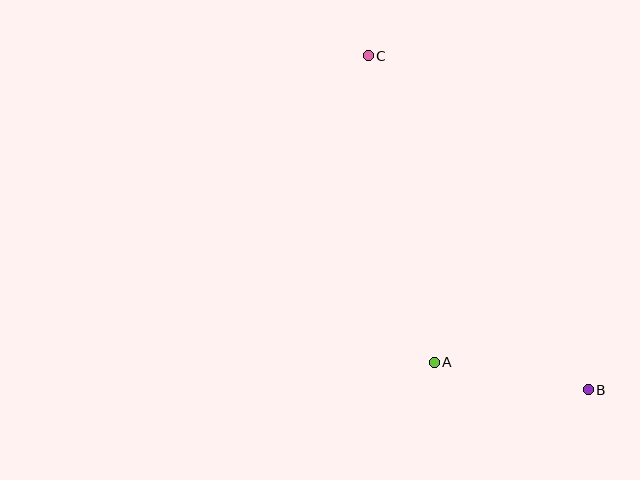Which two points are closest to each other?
Points A and B are closest to each other.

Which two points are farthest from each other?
Points B and C are farthest from each other.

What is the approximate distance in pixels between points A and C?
The distance between A and C is approximately 313 pixels.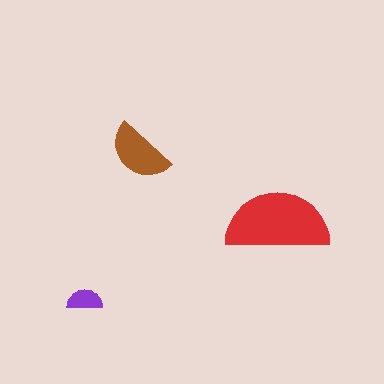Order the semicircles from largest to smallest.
the red one, the brown one, the purple one.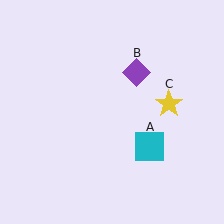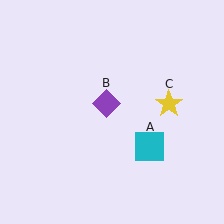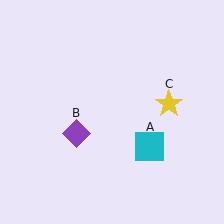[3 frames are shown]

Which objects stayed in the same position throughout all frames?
Cyan square (object A) and yellow star (object C) remained stationary.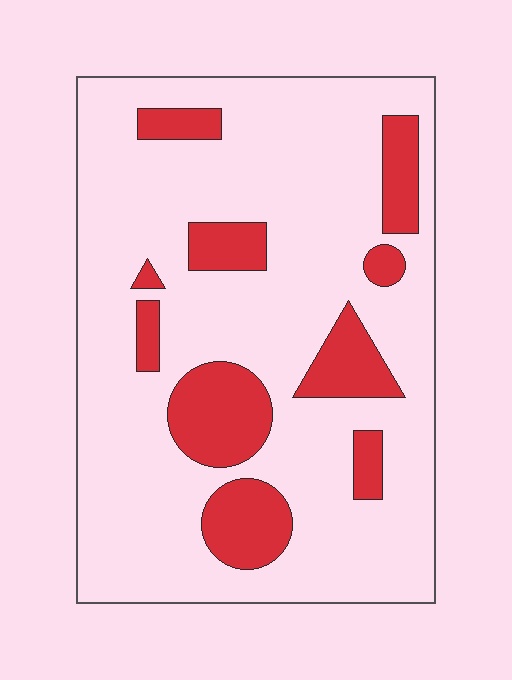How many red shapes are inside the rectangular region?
10.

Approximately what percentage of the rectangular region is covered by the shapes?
Approximately 20%.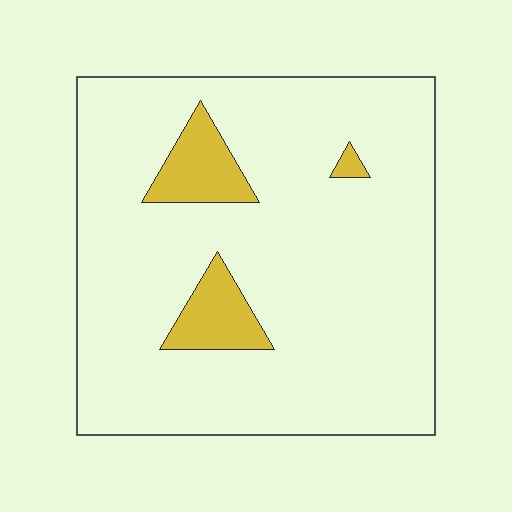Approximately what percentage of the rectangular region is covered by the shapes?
Approximately 10%.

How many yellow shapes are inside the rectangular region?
3.